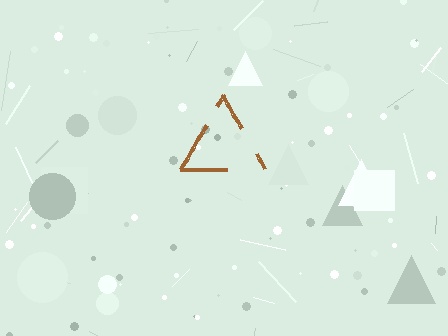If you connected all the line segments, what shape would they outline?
They would outline a triangle.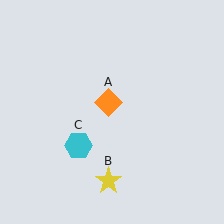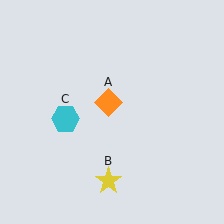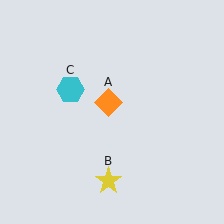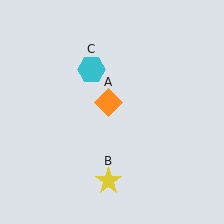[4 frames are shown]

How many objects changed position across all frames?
1 object changed position: cyan hexagon (object C).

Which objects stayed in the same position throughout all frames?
Orange diamond (object A) and yellow star (object B) remained stationary.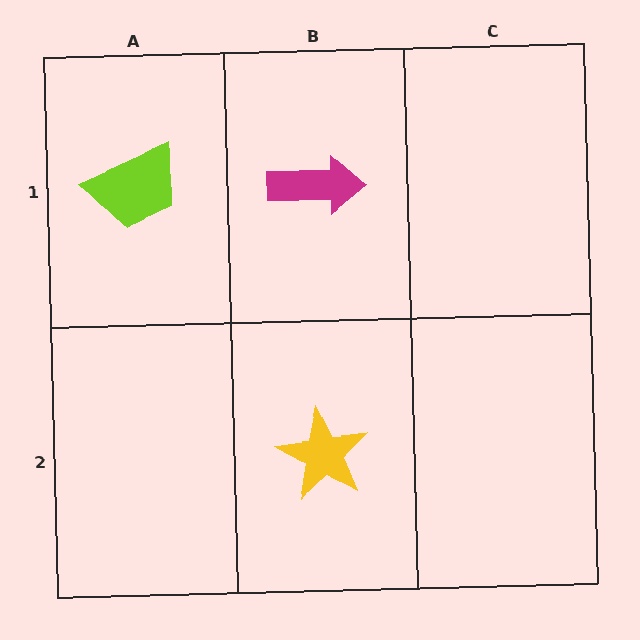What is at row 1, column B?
A magenta arrow.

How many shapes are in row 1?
2 shapes.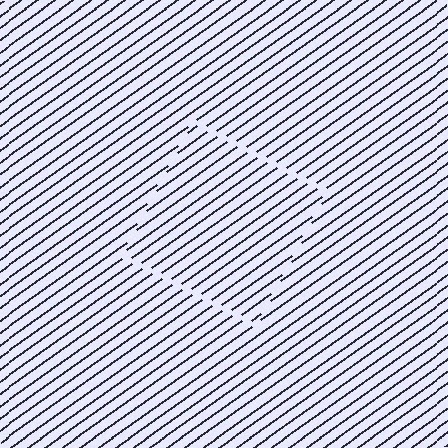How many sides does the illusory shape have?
4 sides — the line-ends trace a square.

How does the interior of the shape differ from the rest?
The interior of the shape contains the same grating, shifted by half a period — the contour is defined by the phase discontinuity where line-ends from the inner and outer gratings abut.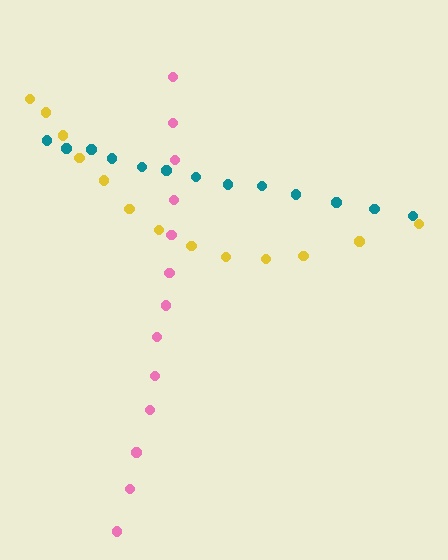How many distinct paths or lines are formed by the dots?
There are 3 distinct paths.